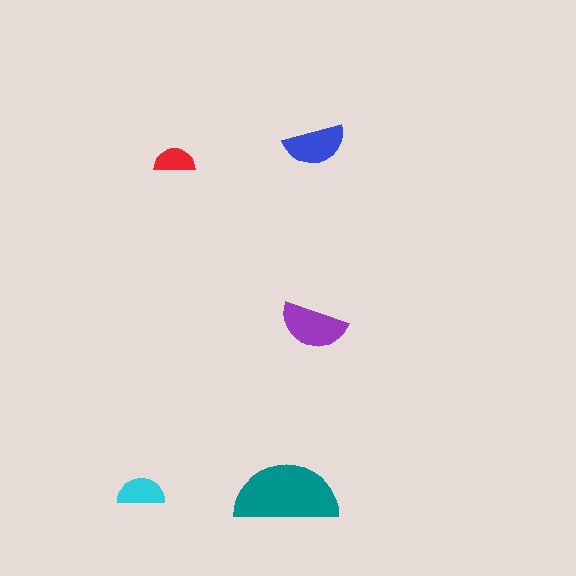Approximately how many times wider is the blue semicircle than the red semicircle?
About 1.5 times wider.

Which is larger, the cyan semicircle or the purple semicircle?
The purple one.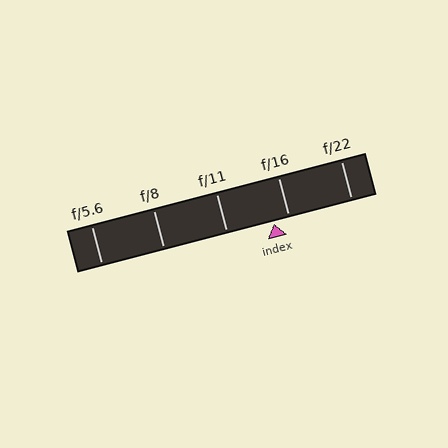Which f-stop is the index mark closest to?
The index mark is closest to f/16.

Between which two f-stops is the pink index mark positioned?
The index mark is between f/11 and f/16.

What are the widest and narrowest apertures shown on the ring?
The widest aperture shown is f/5.6 and the narrowest is f/22.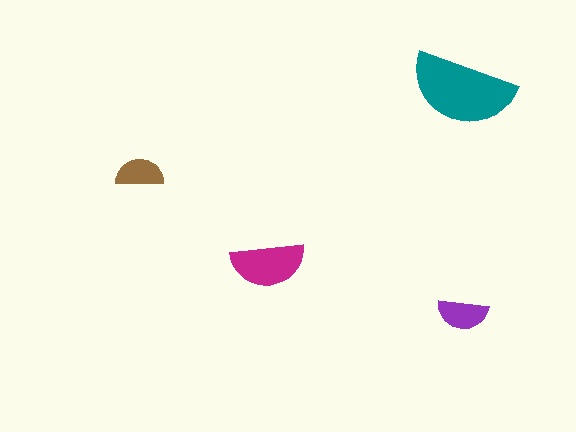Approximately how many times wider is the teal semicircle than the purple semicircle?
About 2 times wider.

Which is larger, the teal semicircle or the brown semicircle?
The teal one.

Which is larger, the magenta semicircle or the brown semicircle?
The magenta one.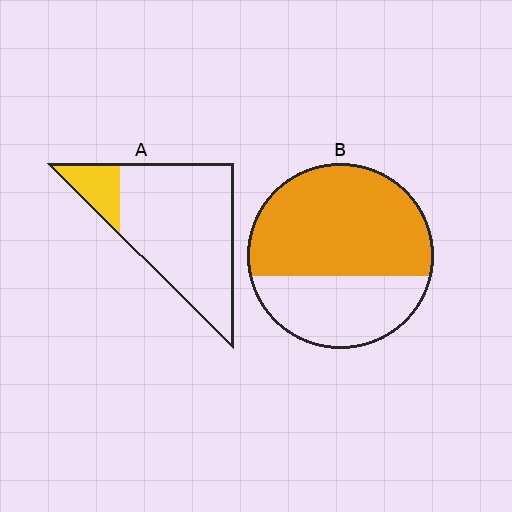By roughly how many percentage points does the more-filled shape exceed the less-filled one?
By roughly 50 percentage points (B over A).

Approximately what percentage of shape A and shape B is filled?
A is approximately 15% and B is approximately 65%.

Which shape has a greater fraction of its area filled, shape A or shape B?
Shape B.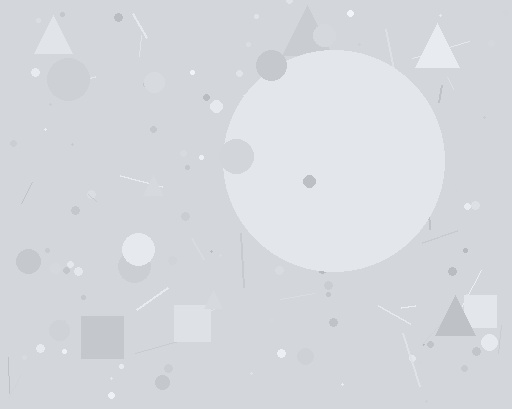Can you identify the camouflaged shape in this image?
The camouflaged shape is a circle.